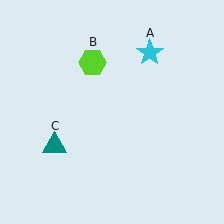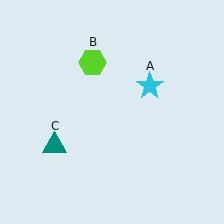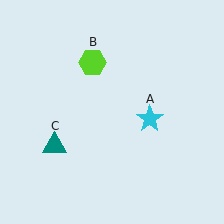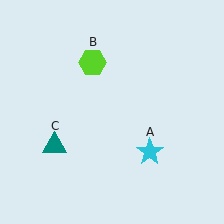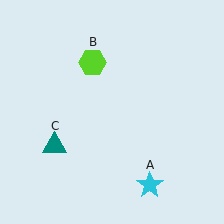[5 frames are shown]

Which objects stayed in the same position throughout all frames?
Lime hexagon (object B) and teal triangle (object C) remained stationary.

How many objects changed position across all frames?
1 object changed position: cyan star (object A).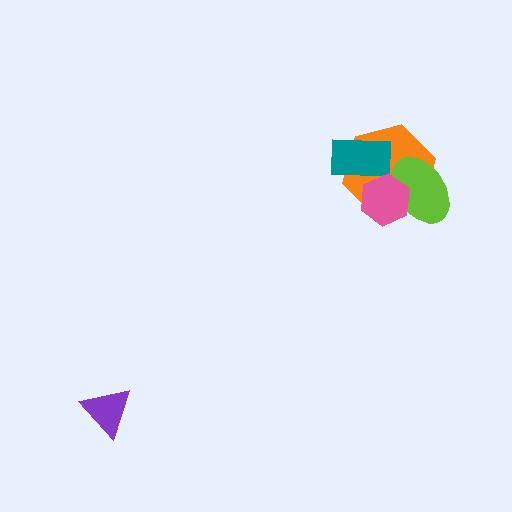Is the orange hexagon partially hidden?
Yes, it is partially covered by another shape.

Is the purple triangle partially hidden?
No, no other shape covers it.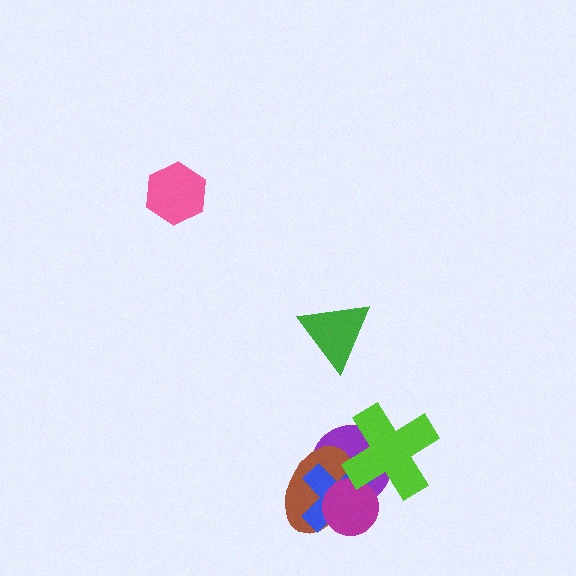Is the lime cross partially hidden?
No, no other shape covers it.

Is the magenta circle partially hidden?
Yes, it is partially covered by another shape.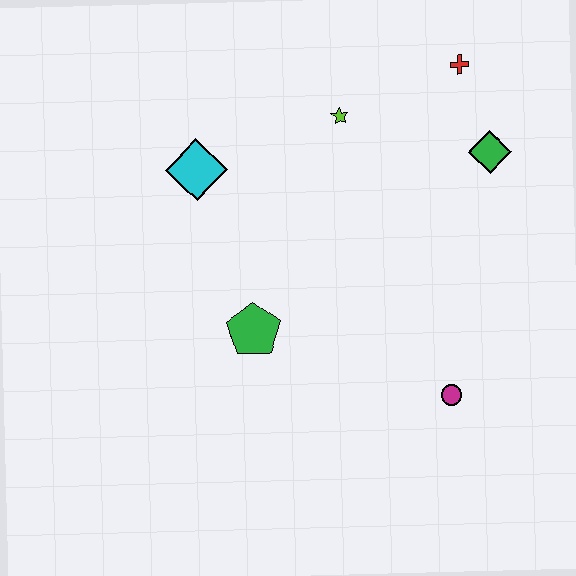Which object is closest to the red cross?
The green diamond is closest to the red cross.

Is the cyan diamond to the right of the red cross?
No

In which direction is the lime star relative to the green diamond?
The lime star is to the left of the green diamond.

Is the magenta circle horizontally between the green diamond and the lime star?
Yes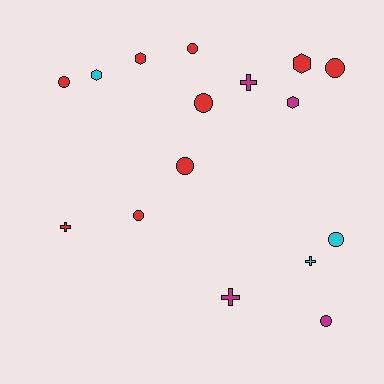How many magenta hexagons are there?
There is 1 magenta hexagon.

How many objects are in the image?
There are 16 objects.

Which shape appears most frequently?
Circle, with 8 objects.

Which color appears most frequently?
Red, with 9 objects.